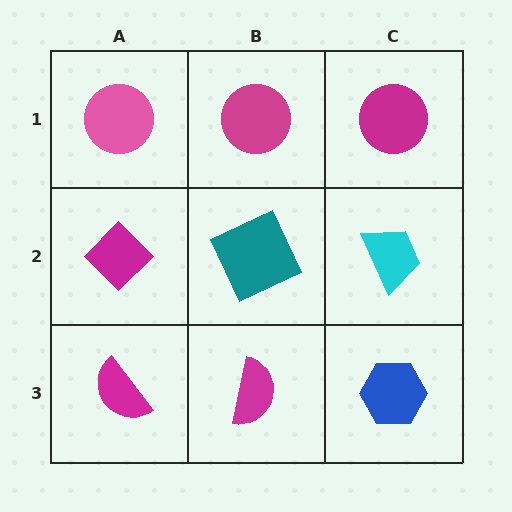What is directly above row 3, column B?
A teal square.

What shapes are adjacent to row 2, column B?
A magenta circle (row 1, column B), a magenta semicircle (row 3, column B), a magenta diamond (row 2, column A), a cyan trapezoid (row 2, column C).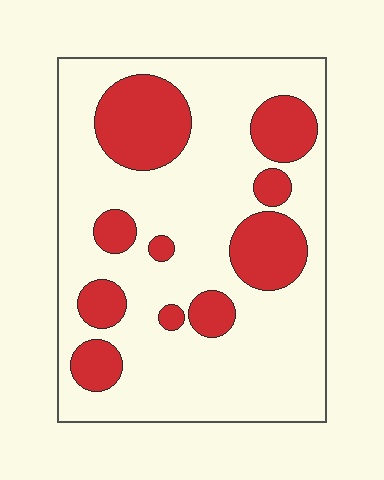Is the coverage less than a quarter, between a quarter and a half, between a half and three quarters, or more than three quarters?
Between a quarter and a half.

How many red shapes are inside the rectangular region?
10.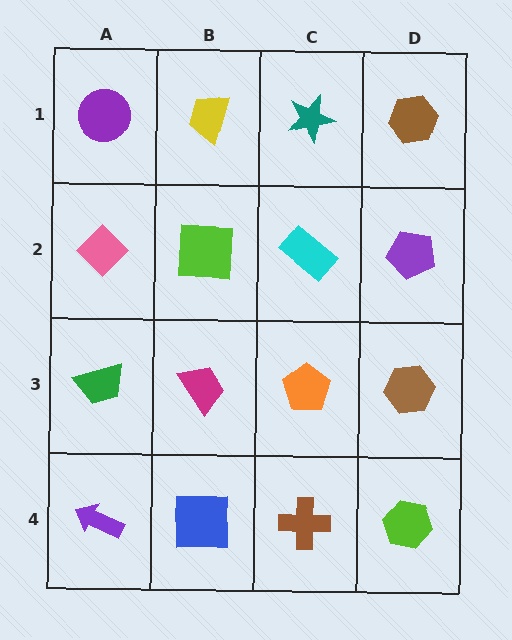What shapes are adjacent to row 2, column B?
A yellow trapezoid (row 1, column B), a magenta trapezoid (row 3, column B), a pink diamond (row 2, column A), a cyan rectangle (row 2, column C).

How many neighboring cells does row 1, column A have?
2.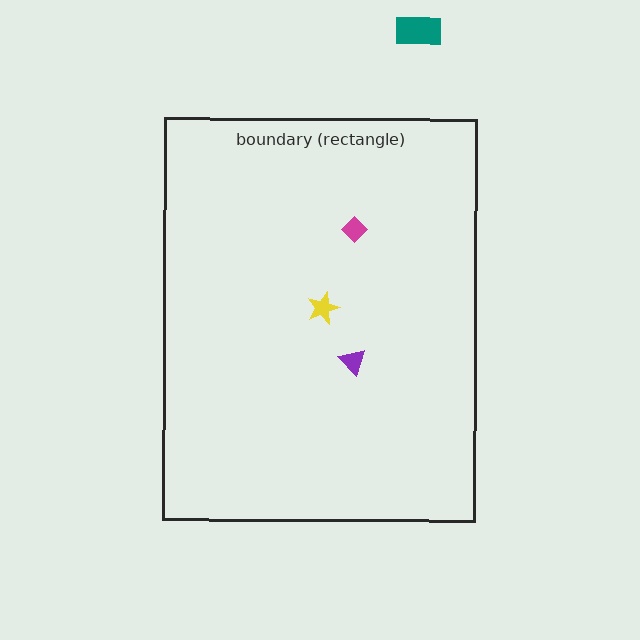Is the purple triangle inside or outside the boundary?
Inside.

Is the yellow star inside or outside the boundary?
Inside.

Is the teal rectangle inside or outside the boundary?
Outside.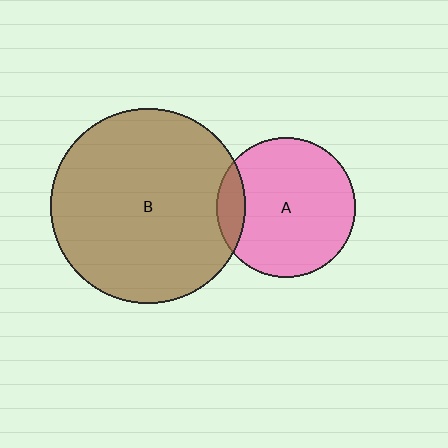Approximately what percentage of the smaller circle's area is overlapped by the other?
Approximately 10%.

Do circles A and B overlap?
Yes.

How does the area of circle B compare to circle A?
Approximately 2.0 times.